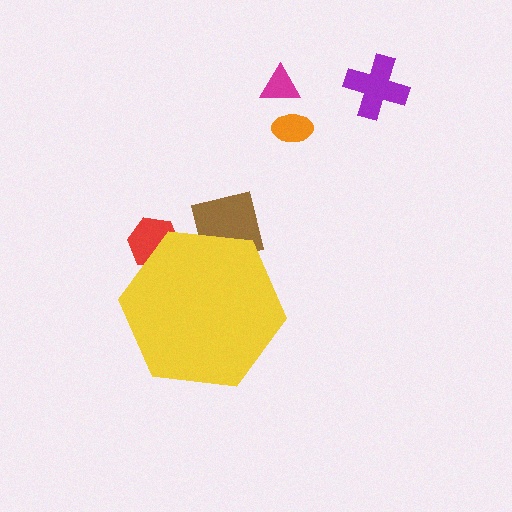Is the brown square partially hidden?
Yes, the brown square is partially hidden behind the yellow hexagon.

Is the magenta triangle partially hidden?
No, the magenta triangle is fully visible.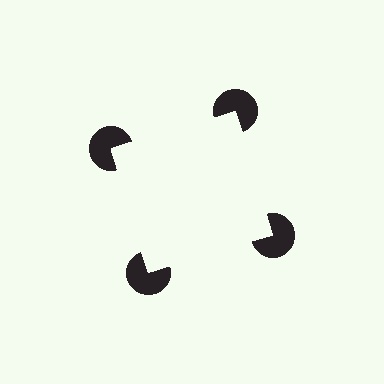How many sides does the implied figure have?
4 sides.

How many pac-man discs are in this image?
There are 4 — one at each vertex of the illusory square.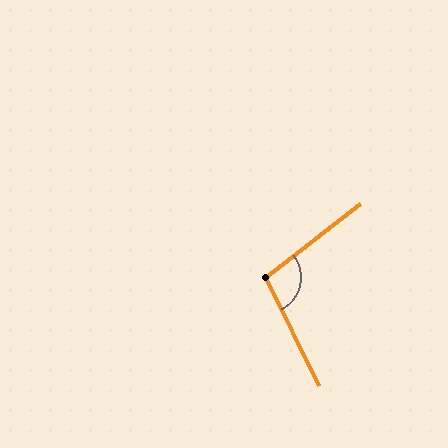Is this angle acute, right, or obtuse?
It is obtuse.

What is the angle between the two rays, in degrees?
Approximately 102 degrees.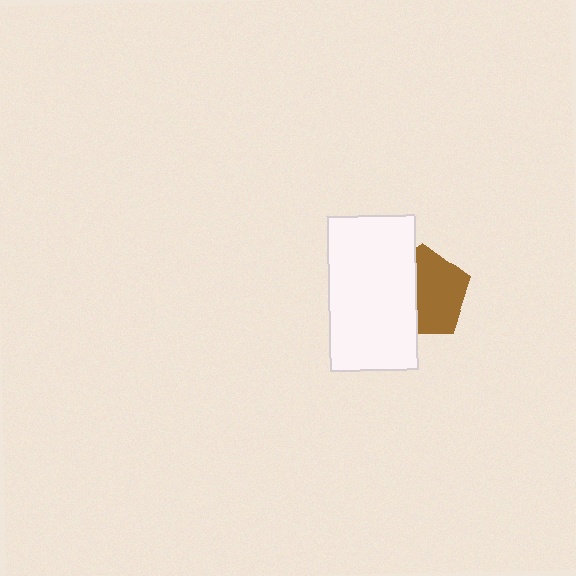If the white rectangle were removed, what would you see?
You would see the complete brown pentagon.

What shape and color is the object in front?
The object in front is a white rectangle.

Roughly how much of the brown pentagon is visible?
About half of it is visible (roughly 58%).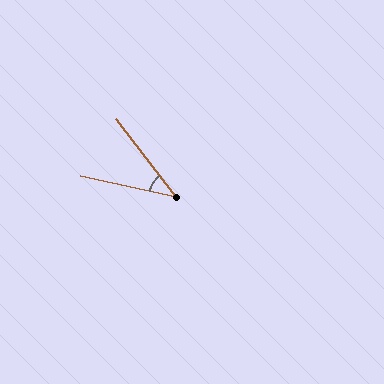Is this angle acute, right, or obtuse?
It is acute.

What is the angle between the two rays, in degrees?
Approximately 40 degrees.